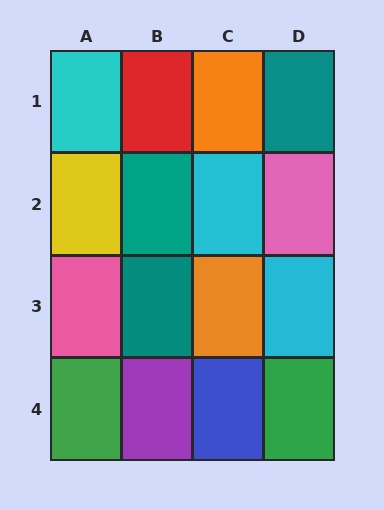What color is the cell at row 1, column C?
Orange.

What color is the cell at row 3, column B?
Teal.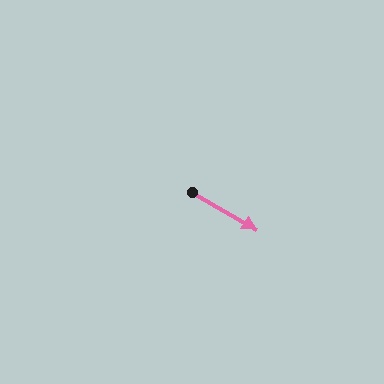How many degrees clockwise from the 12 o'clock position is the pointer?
Approximately 120 degrees.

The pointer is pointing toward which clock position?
Roughly 4 o'clock.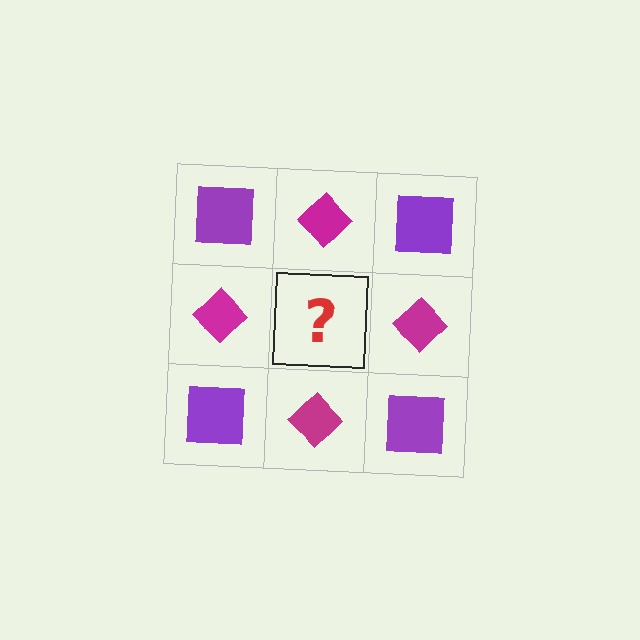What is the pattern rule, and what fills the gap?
The rule is that it alternates purple square and magenta diamond in a checkerboard pattern. The gap should be filled with a purple square.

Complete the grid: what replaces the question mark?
The question mark should be replaced with a purple square.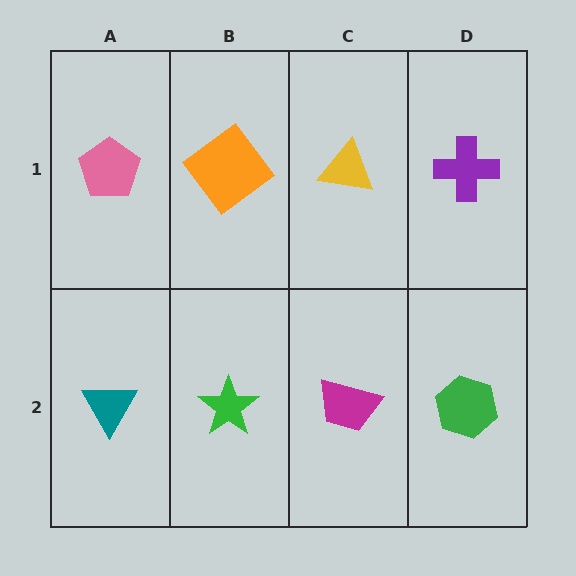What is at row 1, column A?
A pink pentagon.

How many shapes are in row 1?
4 shapes.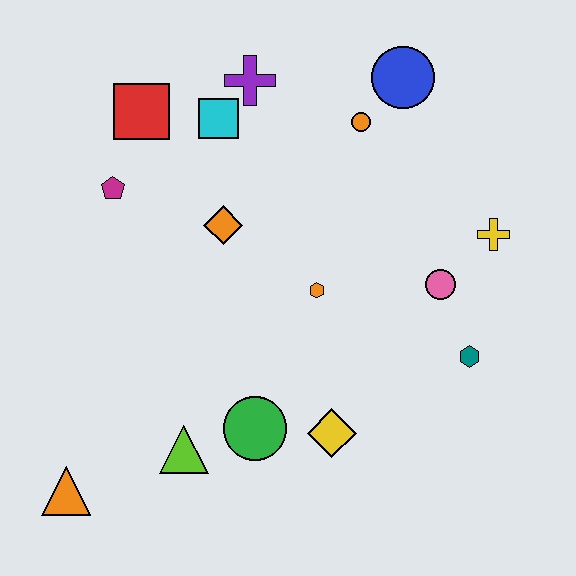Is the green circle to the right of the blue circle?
No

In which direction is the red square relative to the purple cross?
The red square is to the left of the purple cross.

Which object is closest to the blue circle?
The orange circle is closest to the blue circle.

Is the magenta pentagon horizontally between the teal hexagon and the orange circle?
No